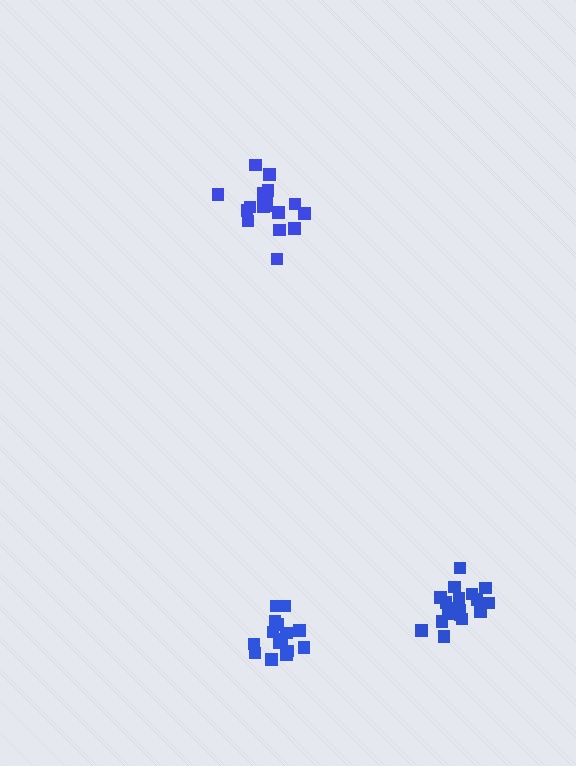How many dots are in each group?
Group 1: 18 dots, Group 2: 18 dots, Group 3: 16 dots (52 total).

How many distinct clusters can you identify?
There are 3 distinct clusters.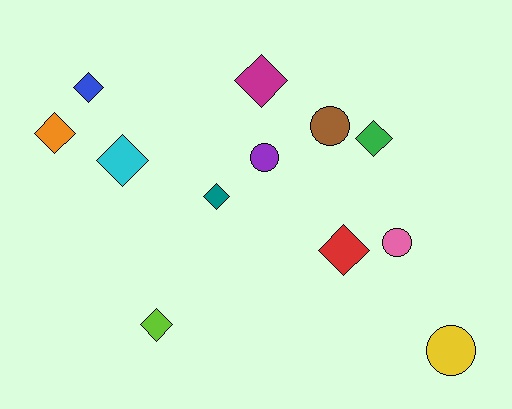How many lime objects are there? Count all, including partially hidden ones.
There is 1 lime object.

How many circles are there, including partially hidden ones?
There are 4 circles.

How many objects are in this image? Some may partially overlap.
There are 12 objects.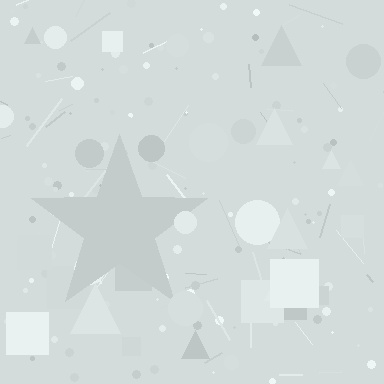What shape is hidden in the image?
A star is hidden in the image.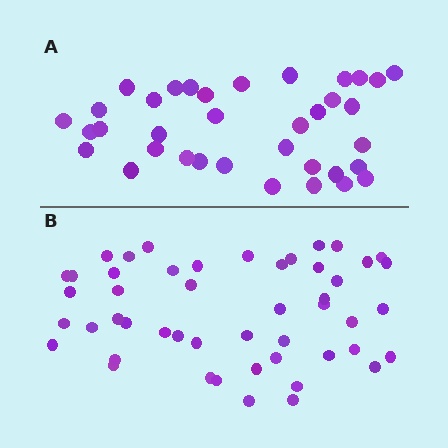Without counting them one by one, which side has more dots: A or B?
Region B (the bottom region) has more dots.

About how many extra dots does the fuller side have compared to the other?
Region B has approximately 15 more dots than region A.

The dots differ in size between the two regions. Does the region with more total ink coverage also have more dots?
No. Region A has more total ink coverage because its dots are larger, but region B actually contains more individual dots. Total area can be misleading — the number of items is what matters here.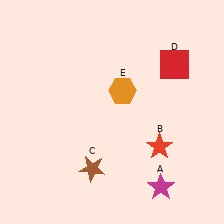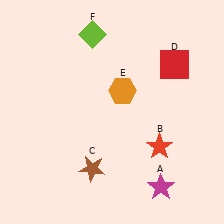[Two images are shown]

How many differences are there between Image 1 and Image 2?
There is 1 difference between the two images.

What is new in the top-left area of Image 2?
A lime diamond (F) was added in the top-left area of Image 2.